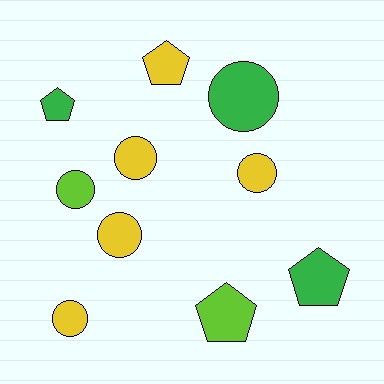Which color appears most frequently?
Yellow, with 5 objects.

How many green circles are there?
There is 1 green circle.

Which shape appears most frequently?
Circle, with 6 objects.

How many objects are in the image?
There are 10 objects.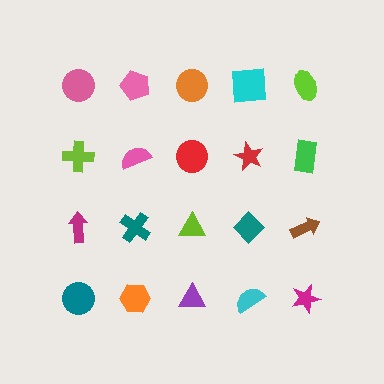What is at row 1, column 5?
A lime ellipse.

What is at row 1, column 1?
A pink circle.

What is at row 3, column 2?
A teal cross.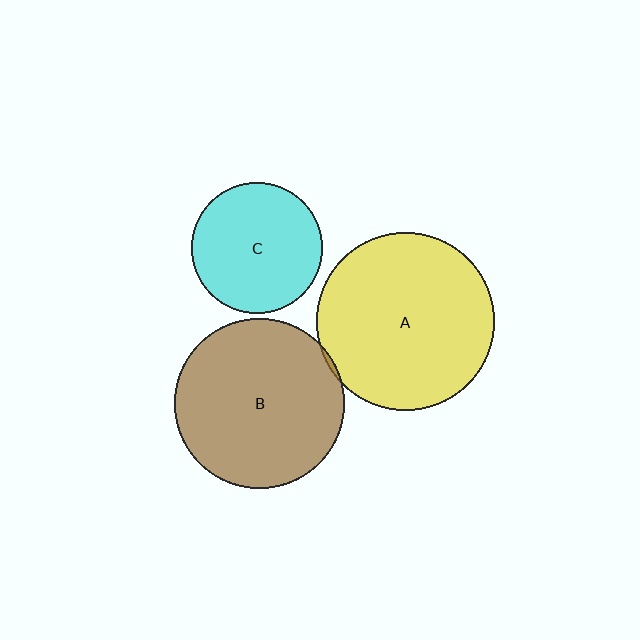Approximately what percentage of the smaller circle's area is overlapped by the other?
Approximately 5%.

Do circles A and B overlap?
Yes.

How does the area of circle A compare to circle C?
Approximately 1.8 times.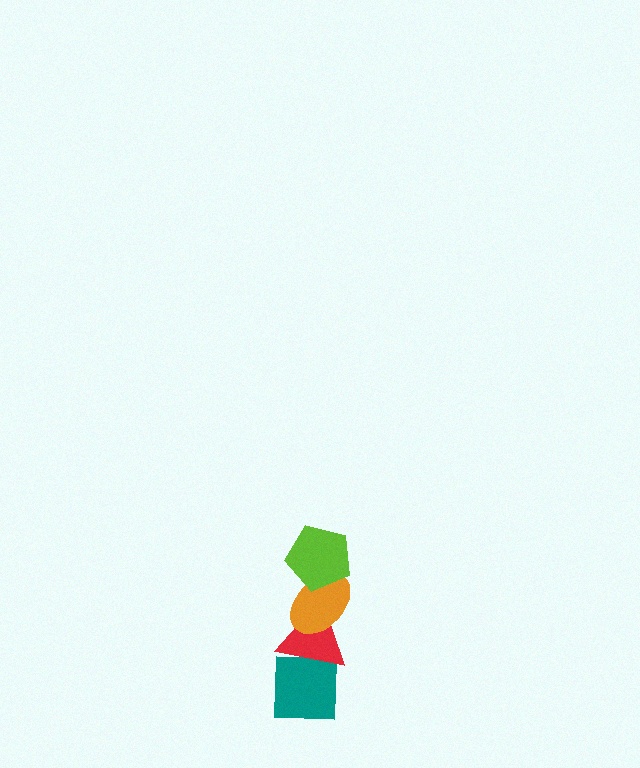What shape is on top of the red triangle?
The orange ellipse is on top of the red triangle.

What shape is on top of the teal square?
The red triangle is on top of the teal square.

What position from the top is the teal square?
The teal square is 4th from the top.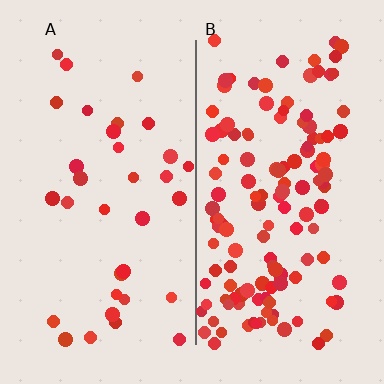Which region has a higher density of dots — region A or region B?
B (the right).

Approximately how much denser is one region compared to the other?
Approximately 4.1× — region B over region A.